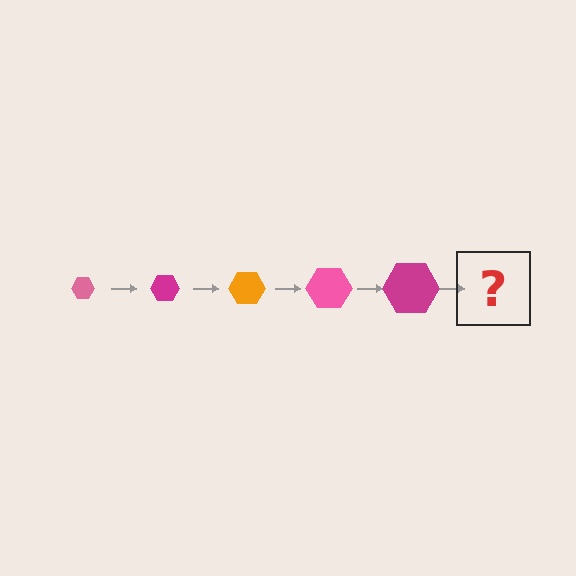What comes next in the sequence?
The next element should be an orange hexagon, larger than the previous one.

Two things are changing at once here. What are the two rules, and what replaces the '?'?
The two rules are that the hexagon grows larger each step and the color cycles through pink, magenta, and orange. The '?' should be an orange hexagon, larger than the previous one.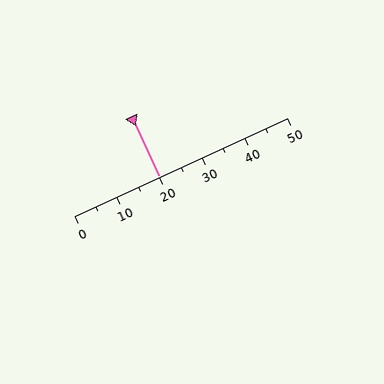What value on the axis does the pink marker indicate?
The marker indicates approximately 20.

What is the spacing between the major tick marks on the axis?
The major ticks are spaced 10 apart.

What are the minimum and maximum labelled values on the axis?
The axis runs from 0 to 50.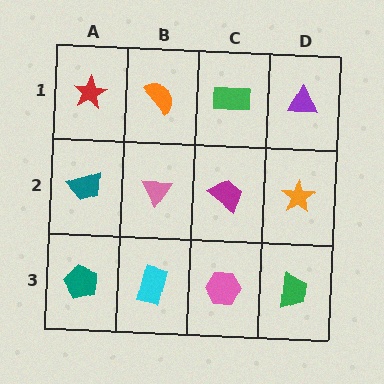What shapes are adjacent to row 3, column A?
A teal trapezoid (row 2, column A), a cyan rectangle (row 3, column B).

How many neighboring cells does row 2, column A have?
3.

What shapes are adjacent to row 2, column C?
A green rectangle (row 1, column C), a pink hexagon (row 3, column C), a pink triangle (row 2, column B), an orange star (row 2, column D).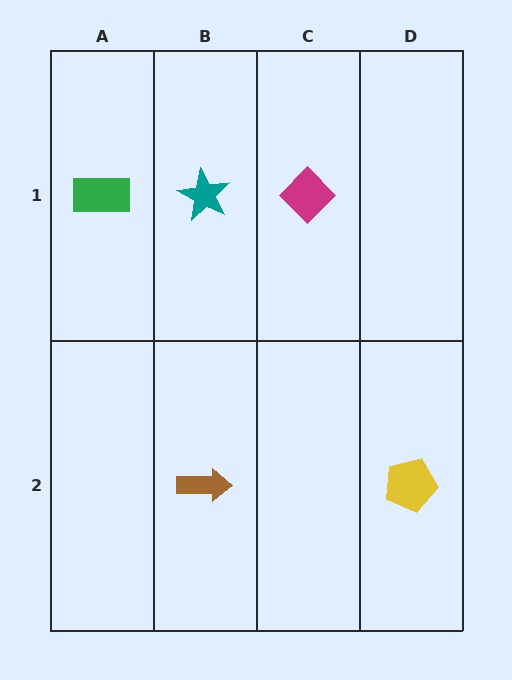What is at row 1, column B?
A teal star.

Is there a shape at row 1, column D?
No, that cell is empty.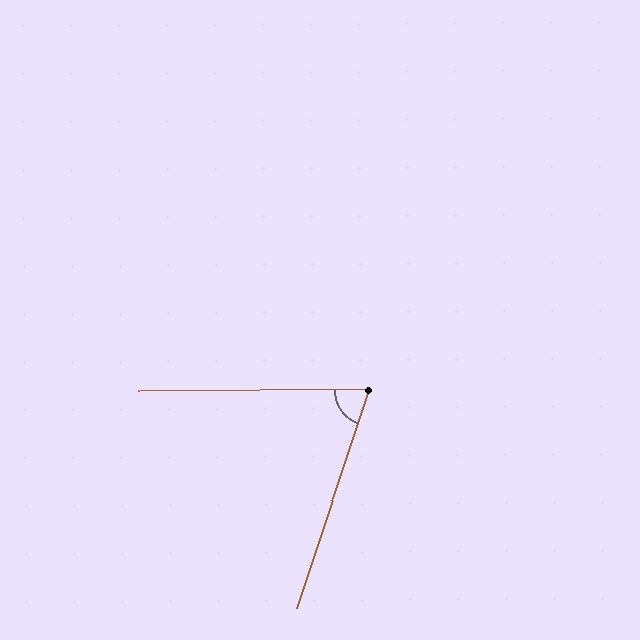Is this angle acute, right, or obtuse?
It is acute.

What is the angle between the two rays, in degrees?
Approximately 72 degrees.